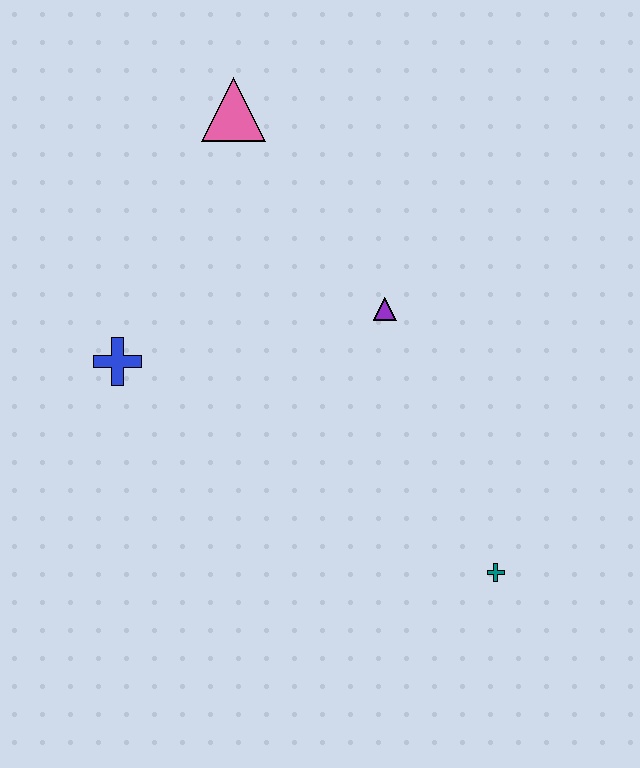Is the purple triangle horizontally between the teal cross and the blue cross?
Yes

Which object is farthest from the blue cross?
The teal cross is farthest from the blue cross.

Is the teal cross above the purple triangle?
No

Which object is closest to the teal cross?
The purple triangle is closest to the teal cross.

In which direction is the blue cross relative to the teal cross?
The blue cross is to the left of the teal cross.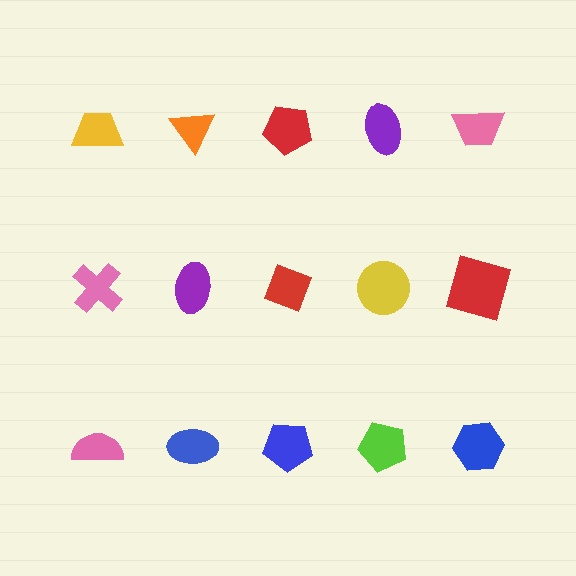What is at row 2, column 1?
A pink cross.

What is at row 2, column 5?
A red square.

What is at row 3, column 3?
A blue pentagon.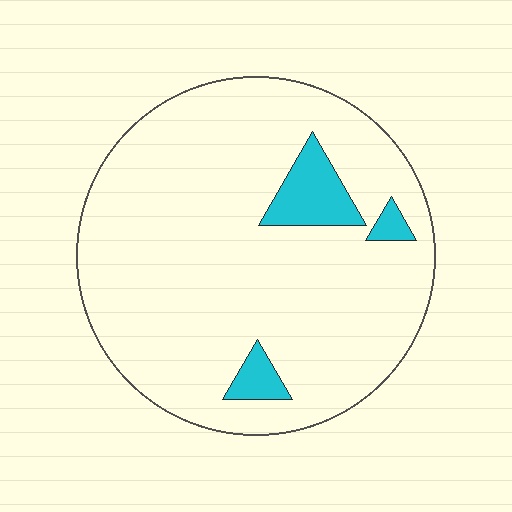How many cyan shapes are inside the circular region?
3.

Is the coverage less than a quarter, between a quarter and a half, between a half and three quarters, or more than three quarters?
Less than a quarter.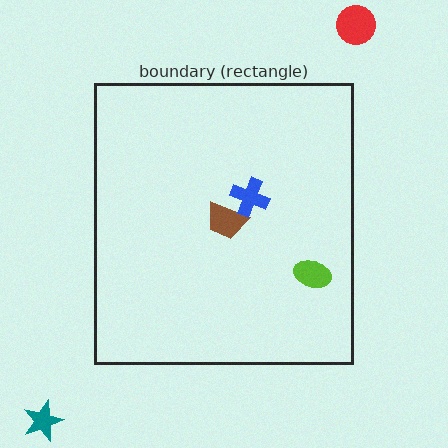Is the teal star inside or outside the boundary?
Outside.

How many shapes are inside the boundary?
3 inside, 2 outside.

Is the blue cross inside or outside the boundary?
Inside.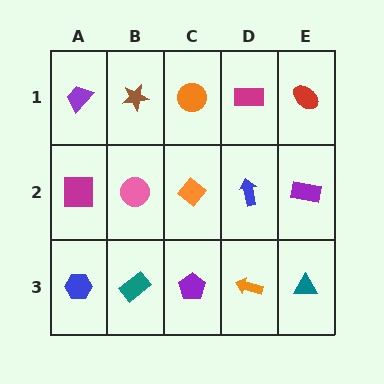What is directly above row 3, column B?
A pink circle.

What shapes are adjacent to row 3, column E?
A purple rectangle (row 2, column E), an orange arrow (row 3, column D).